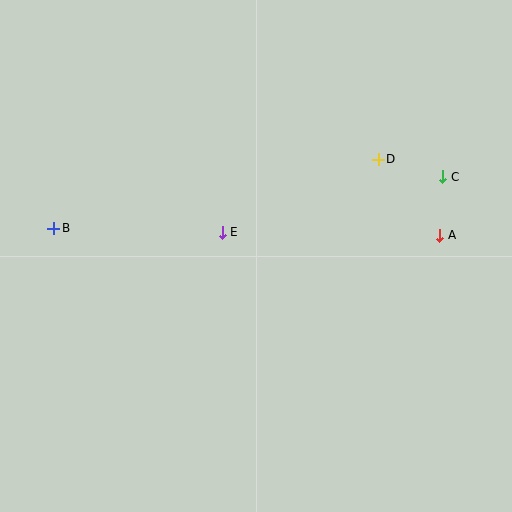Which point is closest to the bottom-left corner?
Point B is closest to the bottom-left corner.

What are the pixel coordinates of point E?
Point E is at (222, 232).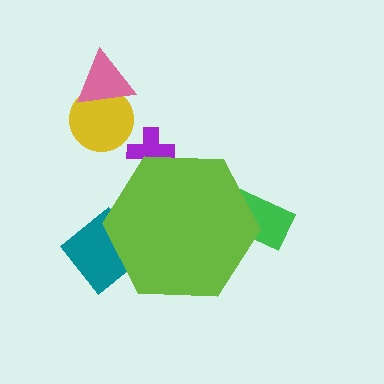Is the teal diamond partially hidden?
Yes, the teal diamond is partially hidden behind the lime hexagon.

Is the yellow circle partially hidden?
No, the yellow circle is fully visible.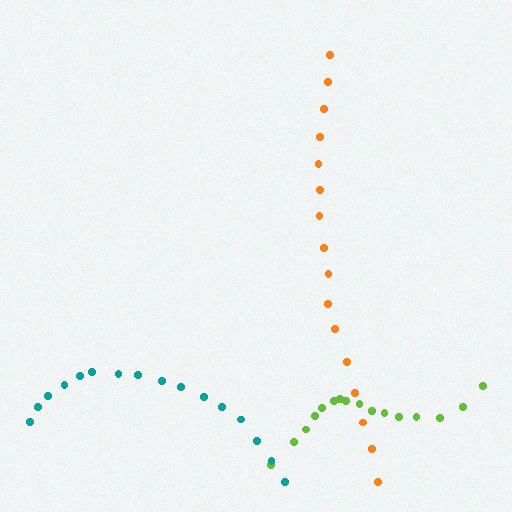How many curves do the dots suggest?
There are 3 distinct paths.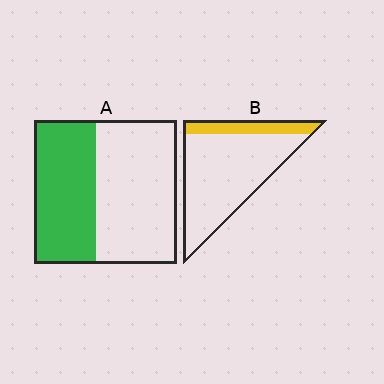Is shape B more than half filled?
No.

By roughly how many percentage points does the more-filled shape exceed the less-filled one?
By roughly 25 percentage points (A over B).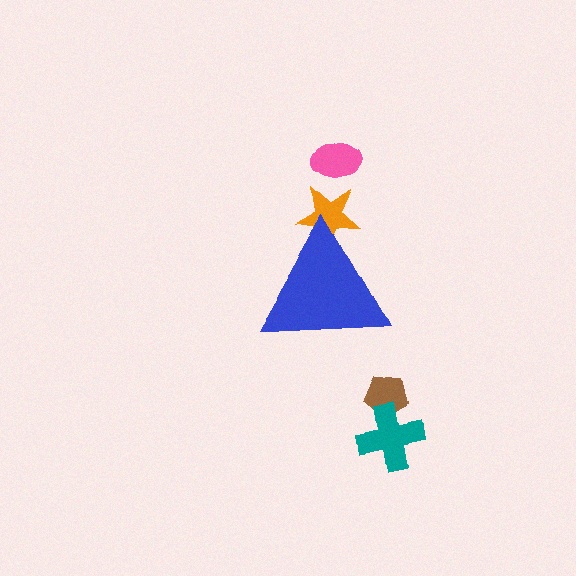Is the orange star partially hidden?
Yes, the orange star is partially hidden behind the blue triangle.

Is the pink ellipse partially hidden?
No, the pink ellipse is fully visible.